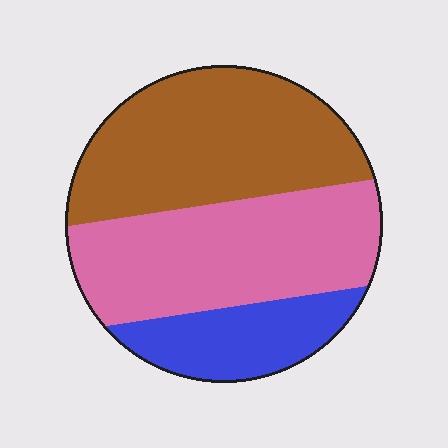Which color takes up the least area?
Blue, at roughly 20%.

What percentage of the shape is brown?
Brown takes up between a third and a half of the shape.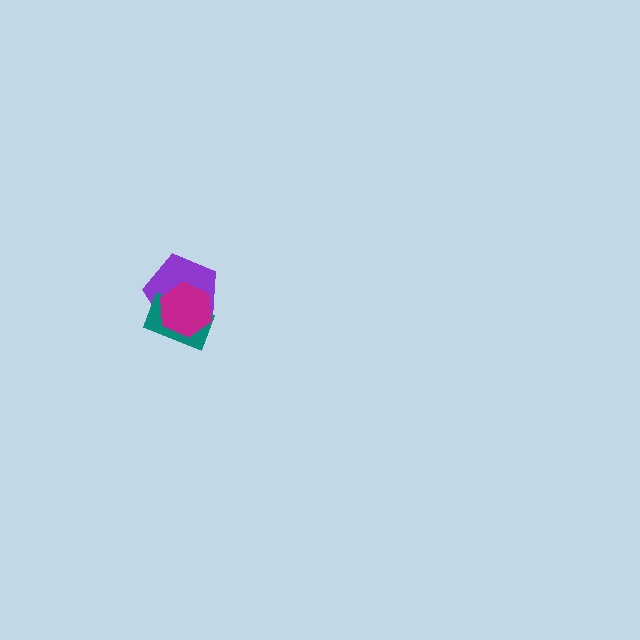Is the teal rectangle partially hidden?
Yes, it is partially covered by another shape.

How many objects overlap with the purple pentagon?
2 objects overlap with the purple pentagon.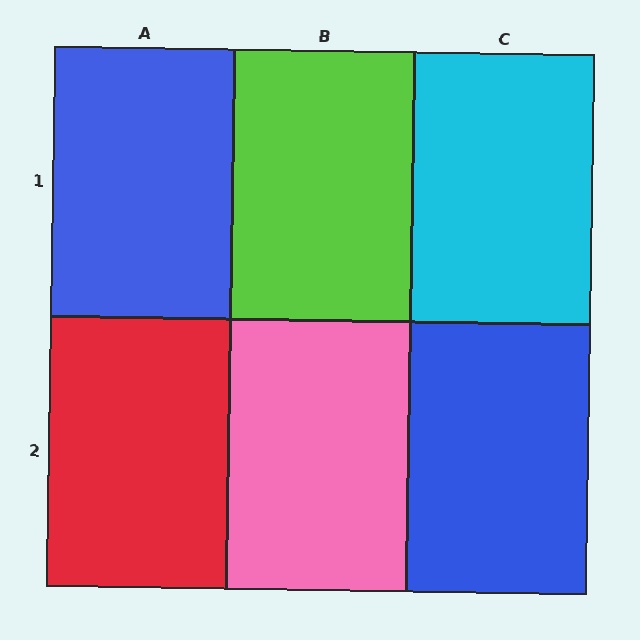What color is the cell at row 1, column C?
Cyan.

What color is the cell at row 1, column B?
Lime.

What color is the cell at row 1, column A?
Blue.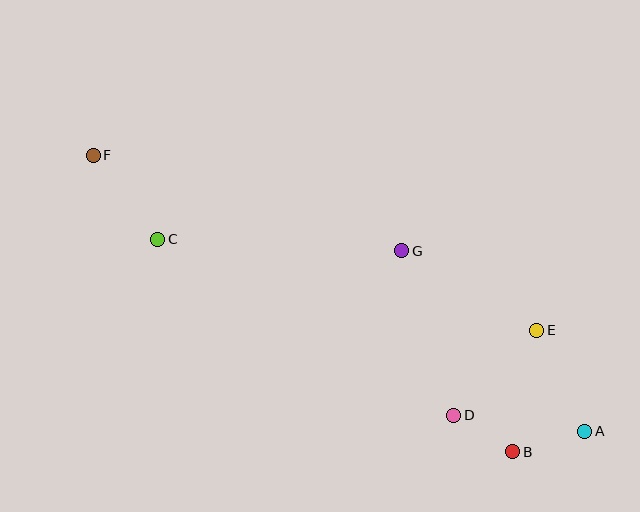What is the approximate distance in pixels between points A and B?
The distance between A and B is approximately 75 pixels.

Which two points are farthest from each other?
Points A and F are farthest from each other.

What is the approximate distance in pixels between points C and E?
The distance between C and E is approximately 390 pixels.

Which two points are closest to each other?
Points B and D are closest to each other.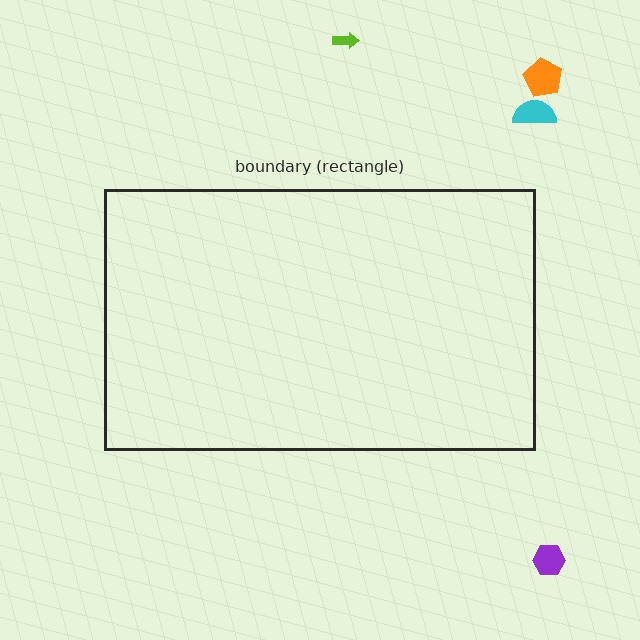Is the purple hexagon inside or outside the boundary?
Outside.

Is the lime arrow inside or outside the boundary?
Outside.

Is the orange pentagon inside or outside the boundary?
Outside.